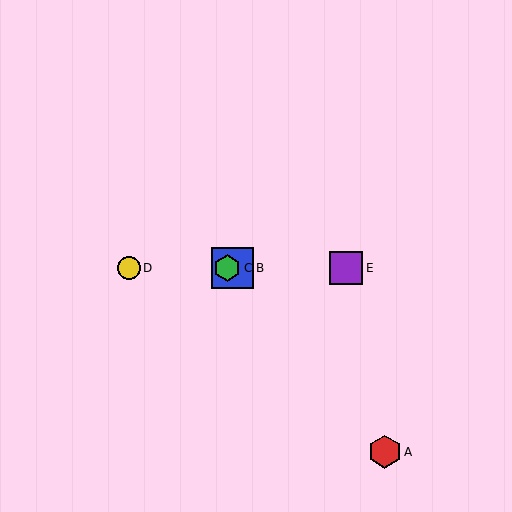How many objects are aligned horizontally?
4 objects (B, C, D, E) are aligned horizontally.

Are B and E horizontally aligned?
Yes, both are at y≈268.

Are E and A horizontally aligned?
No, E is at y≈268 and A is at y≈452.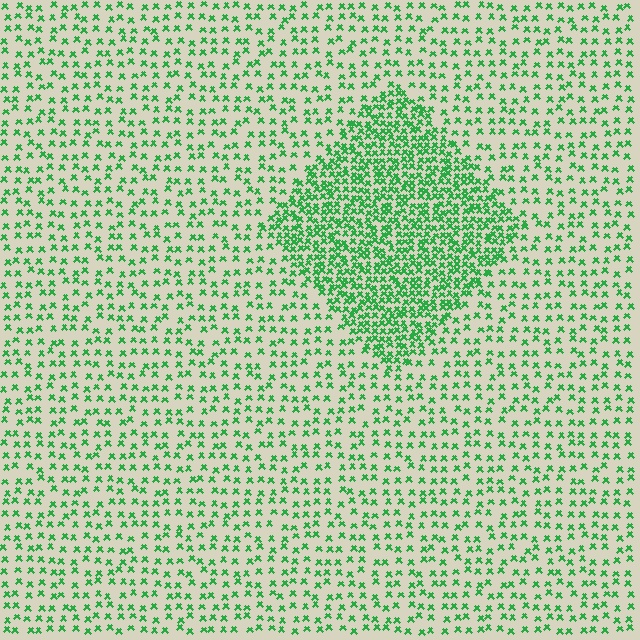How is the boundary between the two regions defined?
The boundary is defined by a change in element density (approximately 2.4x ratio). All elements are the same color, size, and shape.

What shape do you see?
I see a diamond.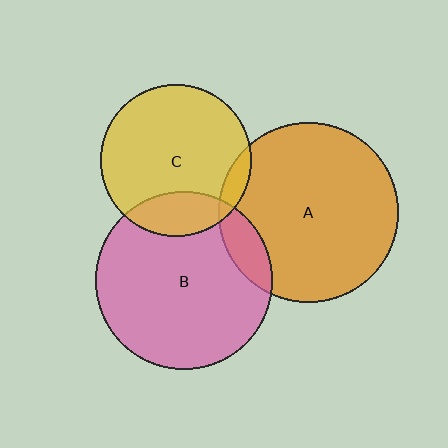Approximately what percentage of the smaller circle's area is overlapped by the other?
Approximately 5%.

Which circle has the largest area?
Circle A (orange).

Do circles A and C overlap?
Yes.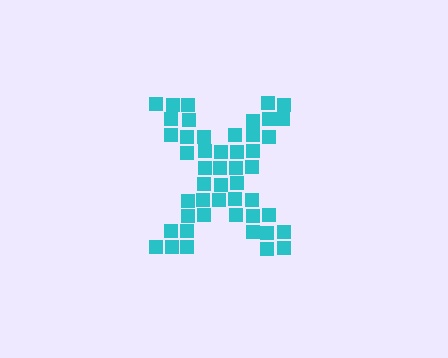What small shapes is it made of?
It is made of small squares.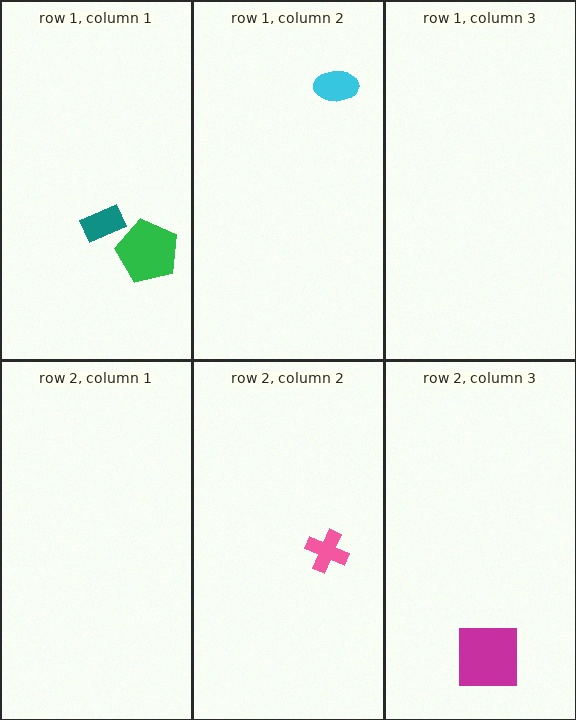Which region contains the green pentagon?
The row 1, column 1 region.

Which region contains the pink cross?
The row 2, column 2 region.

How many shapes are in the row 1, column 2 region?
1.